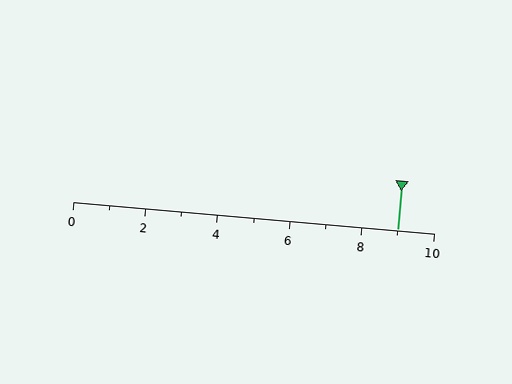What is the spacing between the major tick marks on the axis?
The major ticks are spaced 2 apart.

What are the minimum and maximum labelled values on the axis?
The axis runs from 0 to 10.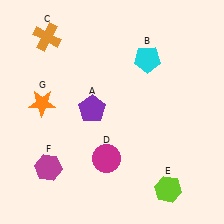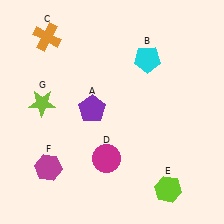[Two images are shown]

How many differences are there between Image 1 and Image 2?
There is 1 difference between the two images.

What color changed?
The star (G) changed from orange in Image 1 to lime in Image 2.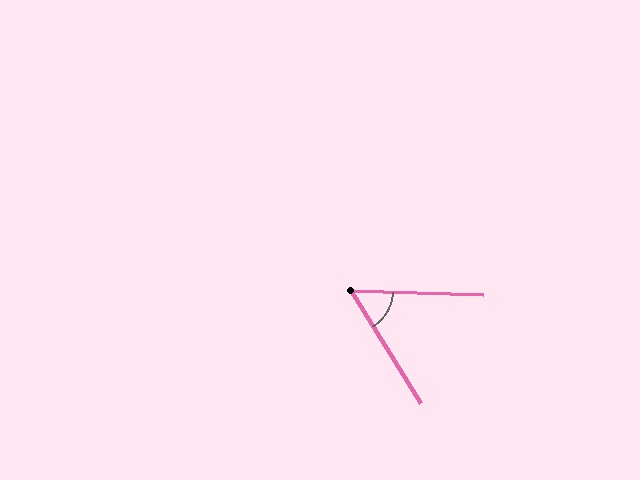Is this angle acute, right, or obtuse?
It is acute.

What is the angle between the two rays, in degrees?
Approximately 57 degrees.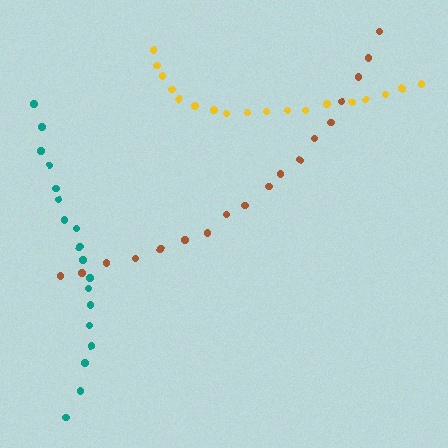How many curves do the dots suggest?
There are 3 distinct paths.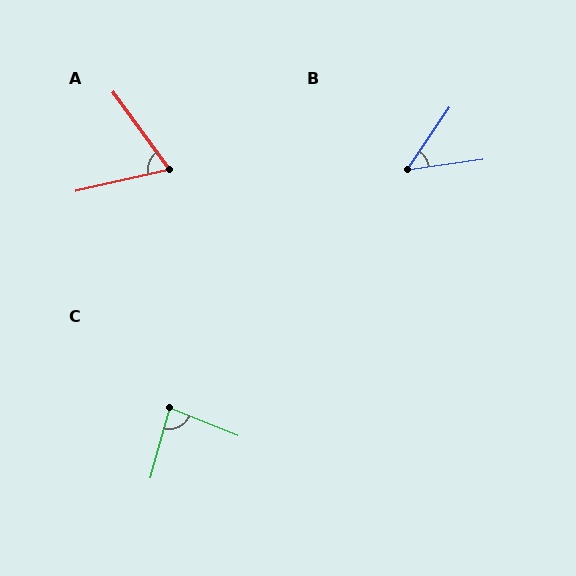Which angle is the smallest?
B, at approximately 48 degrees.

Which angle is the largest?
C, at approximately 84 degrees.